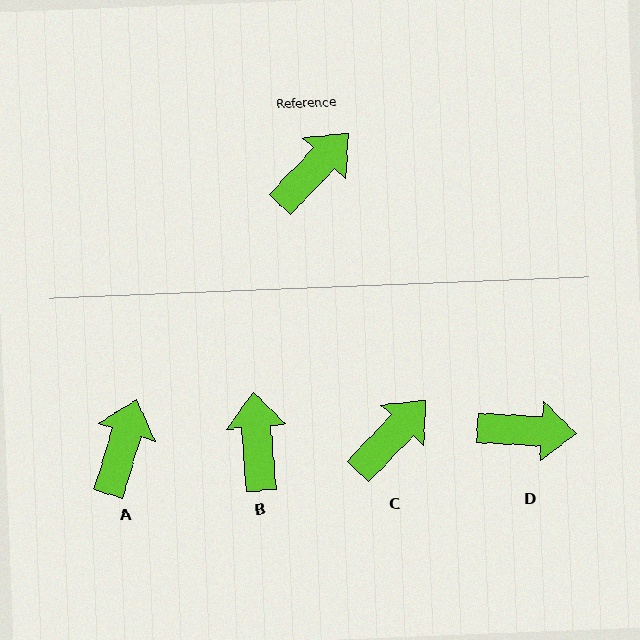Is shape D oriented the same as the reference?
No, it is off by about 50 degrees.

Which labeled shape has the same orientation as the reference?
C.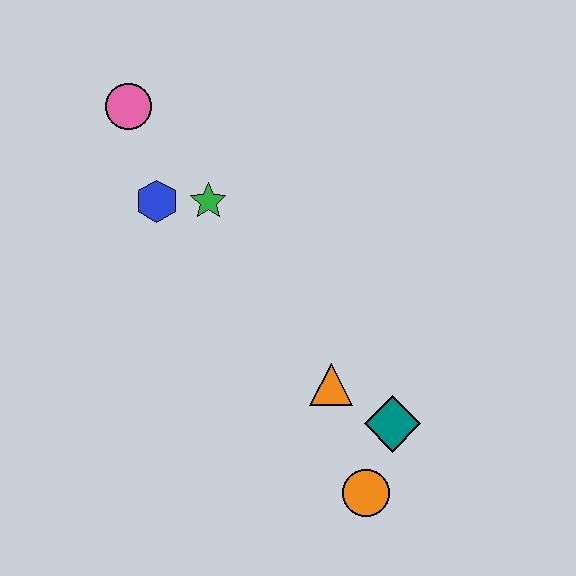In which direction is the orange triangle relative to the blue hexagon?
The orange triangle is below the blue hexagon.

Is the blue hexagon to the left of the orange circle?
Yes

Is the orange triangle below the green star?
Yes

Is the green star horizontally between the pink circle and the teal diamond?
Yes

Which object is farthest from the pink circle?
The orange circle is farthest from the pink circle.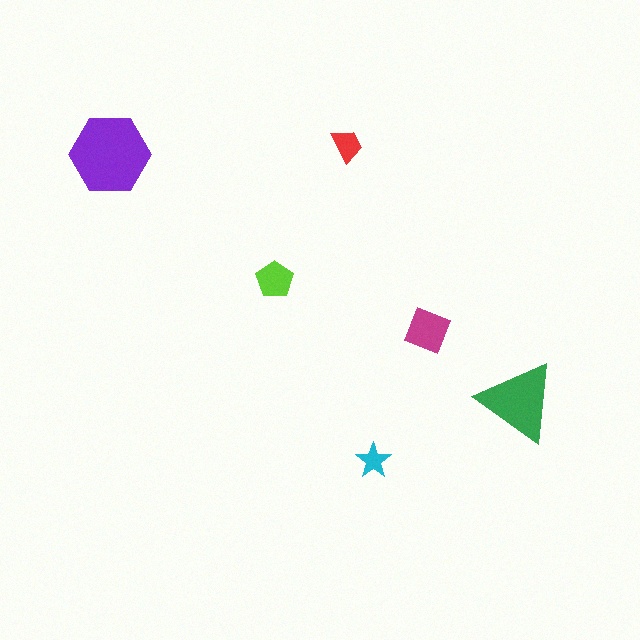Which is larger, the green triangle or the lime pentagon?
The green triangle.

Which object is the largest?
The purple hexagon.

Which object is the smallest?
The cyan star.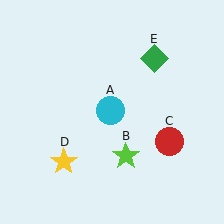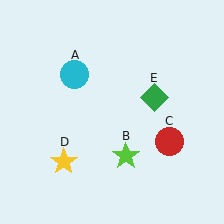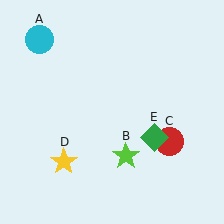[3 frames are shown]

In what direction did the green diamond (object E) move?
The green diamond (object E) moved down.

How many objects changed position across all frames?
2 objects changed position: cyan circle (object A), green diamond (object E).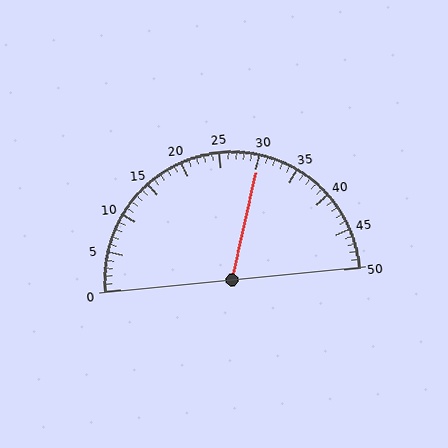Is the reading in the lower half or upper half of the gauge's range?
The reading is in the upper half of the range (0 to 50).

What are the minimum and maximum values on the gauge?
The gauge ranges from 0 to 50.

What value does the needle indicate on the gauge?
The needle indicates approximately 30.